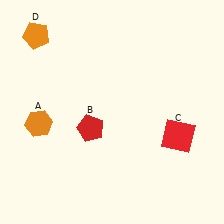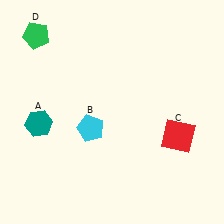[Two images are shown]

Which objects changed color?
A changed from orange to teal. B changed from red to cyan. D changed from orange to green.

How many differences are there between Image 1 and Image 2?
There are 3 differences between the two images.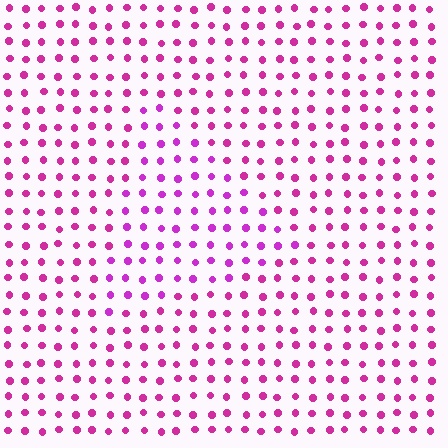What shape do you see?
I see a triangle.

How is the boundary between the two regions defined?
The boundary is defined purely by a slight shift in hue (about 20 degrees). Spacing, size, and orientation are identical on both sides.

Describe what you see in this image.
The image is filled with small magenta elements in a uniform arrangement. A triangle-shaped region is visible where the elements are tinted to a slightly different hue, forming a subtle color boundary.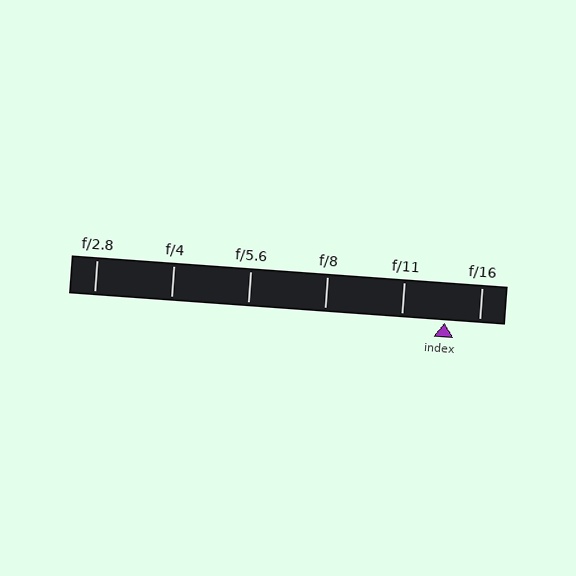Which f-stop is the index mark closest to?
The index mark is closest to f/16.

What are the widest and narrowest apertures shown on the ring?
The widest aperture shown is f/2.8 and the narrowest is f/16.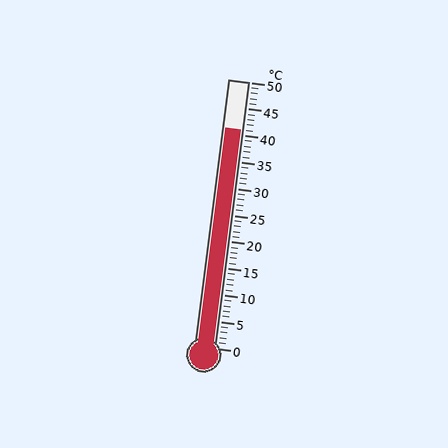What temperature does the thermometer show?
The thermometer shows approximately 41°C.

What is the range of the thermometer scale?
The thermometer scale ranges from 0°C to 50°C.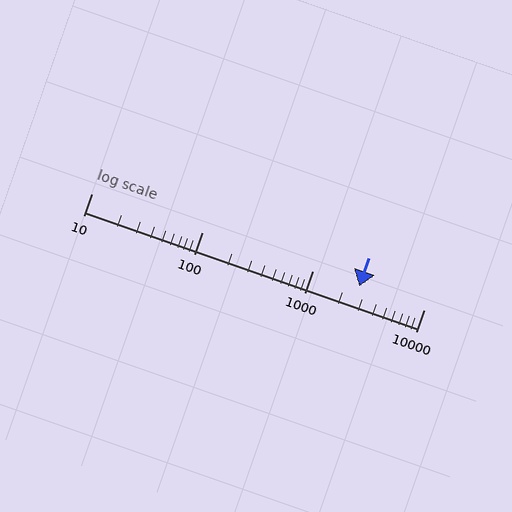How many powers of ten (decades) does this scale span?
The scale spans 3 decades, from 10 to 10000.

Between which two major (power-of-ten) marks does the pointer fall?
The pointer is between 1000 and 10000.